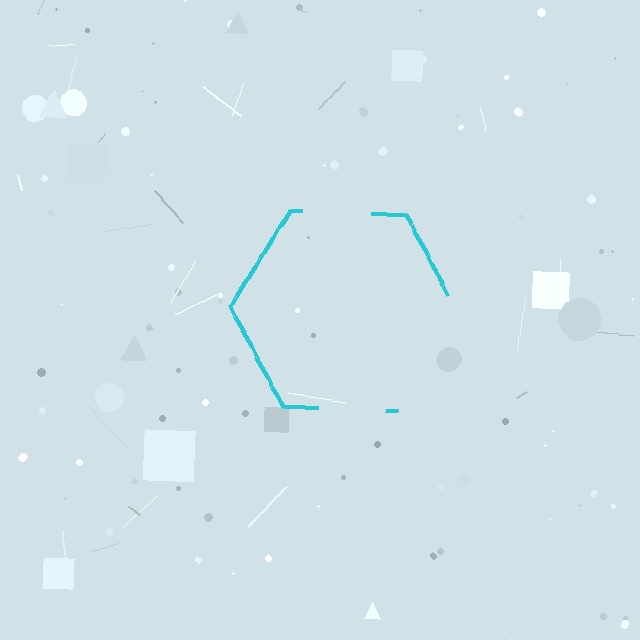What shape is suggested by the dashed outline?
The dashed outline suggests a hexagon.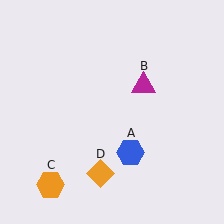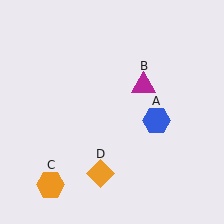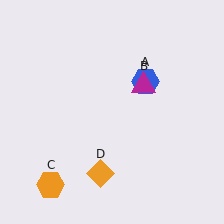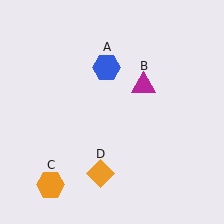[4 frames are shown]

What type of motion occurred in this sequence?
The blue hexagon (object A) rotated counterclockwise around the center of the scene.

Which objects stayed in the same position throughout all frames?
Magenta triangle (object B) and orange hexagon (object C) and orange diamond (object D) remained stationary.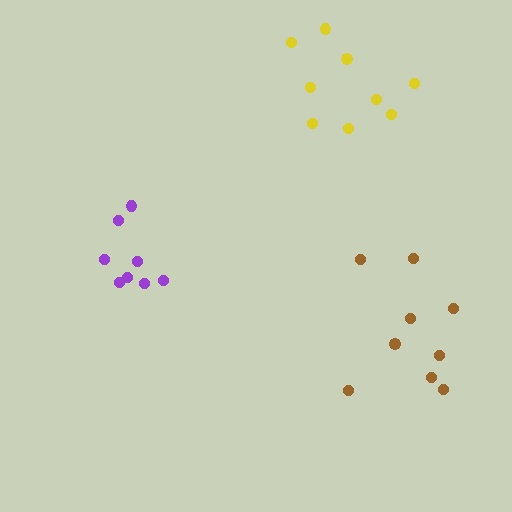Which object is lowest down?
The brown cluster is bottommost.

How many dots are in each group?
Group 1: 9 dots, Group 2: 8 dots, Group 3: 9 dots (26 total).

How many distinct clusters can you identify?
There are 3 distinct clusters.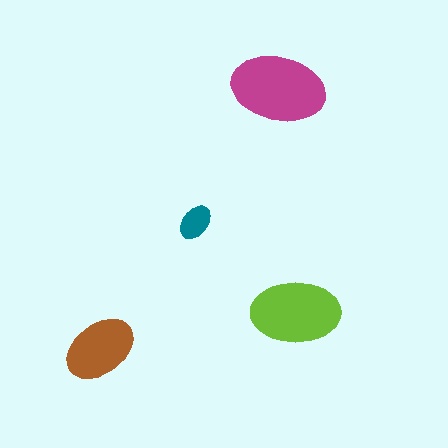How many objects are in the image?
There are 4 objects in the image.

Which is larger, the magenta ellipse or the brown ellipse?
The magenta one.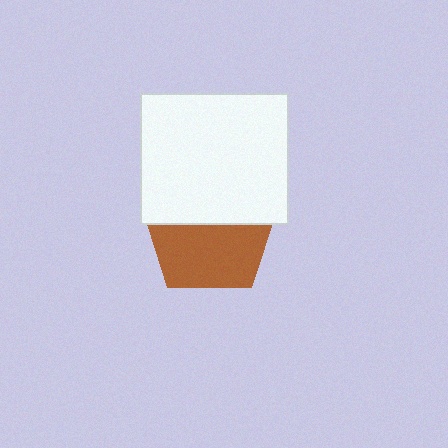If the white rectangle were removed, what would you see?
You would see the complete brown pentagon.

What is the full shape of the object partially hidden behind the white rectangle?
The partially hidden object is a brown pentagon.